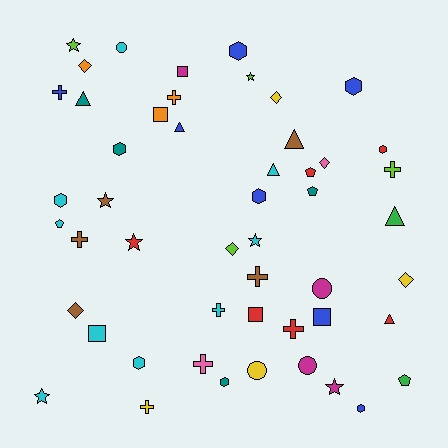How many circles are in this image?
There are 4 circles.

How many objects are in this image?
There are 50 objects.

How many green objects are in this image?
There are 2 green objects.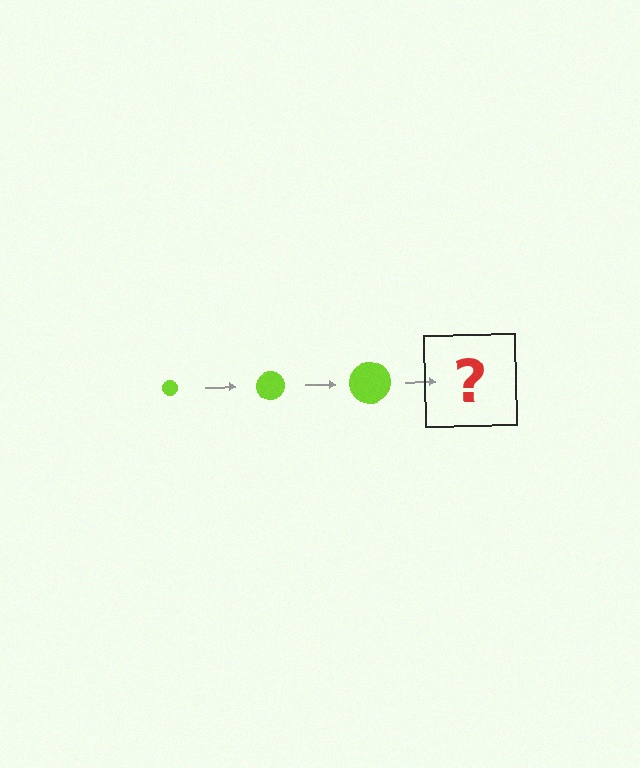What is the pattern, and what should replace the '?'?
The pattern is that the circle gets progressively larger each step. The '?' should be a lime circle, larger than the previous one.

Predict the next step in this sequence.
The next step is a lime circle, larger than the previous one.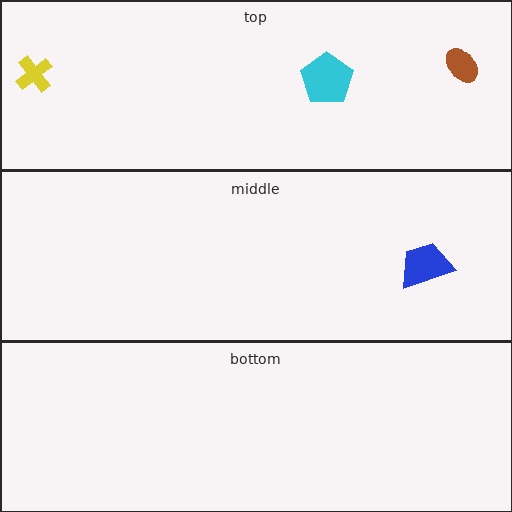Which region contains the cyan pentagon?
The top region.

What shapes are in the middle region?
The blue trapezoid.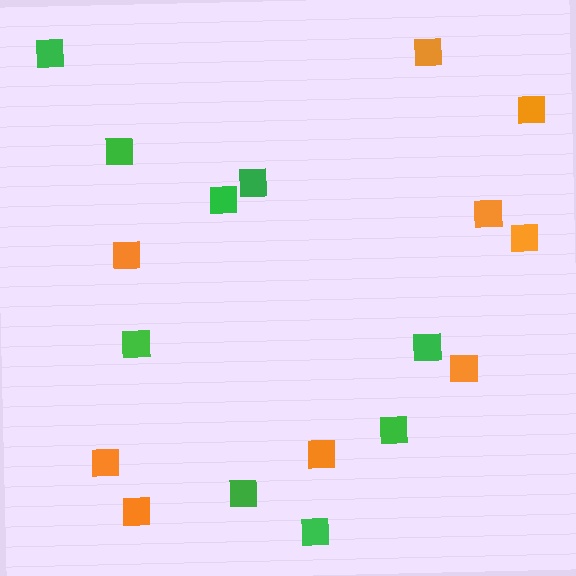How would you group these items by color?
There are 2 groups: one group of orange squares (9) and one group of green squares (9).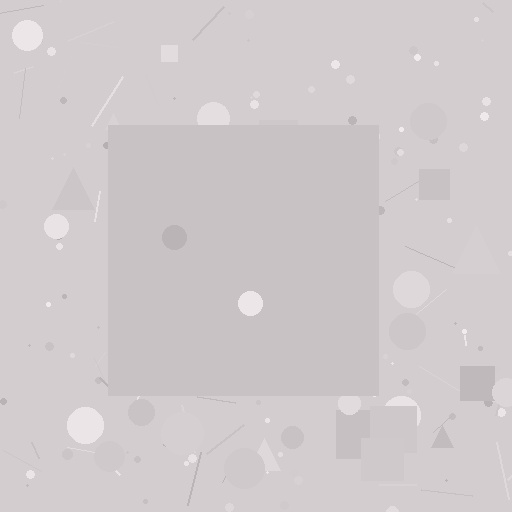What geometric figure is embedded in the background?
A square is embedded in the background.